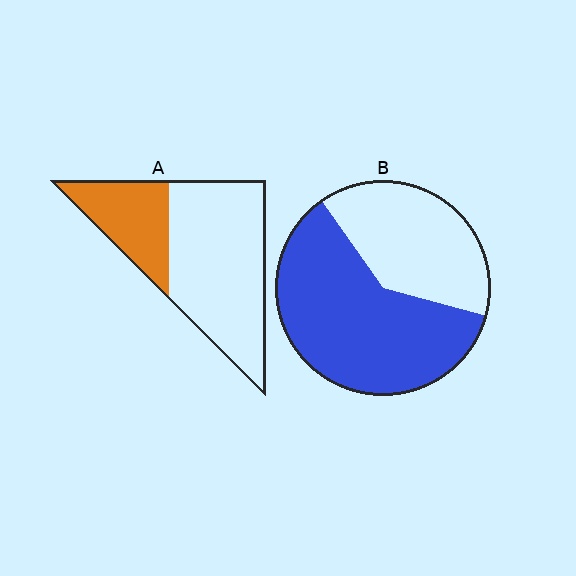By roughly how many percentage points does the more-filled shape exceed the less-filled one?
By roughly 30 percentage points (B over A).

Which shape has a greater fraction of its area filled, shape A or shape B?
Shape B.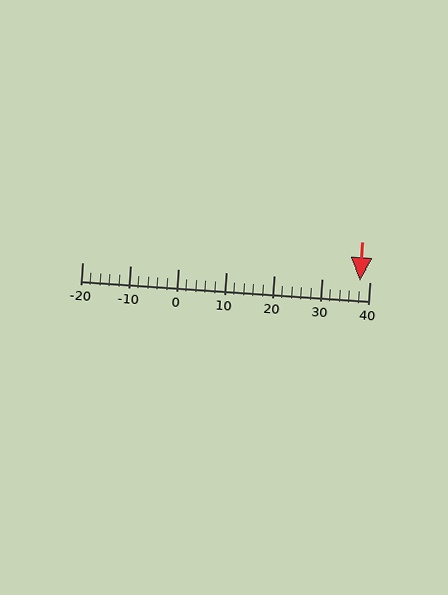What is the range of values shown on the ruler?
The ruler shows values from -20 to 40.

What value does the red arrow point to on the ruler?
The red arrow points to approximately 38.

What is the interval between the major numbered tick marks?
The major tick marks are spaced 10 units apart.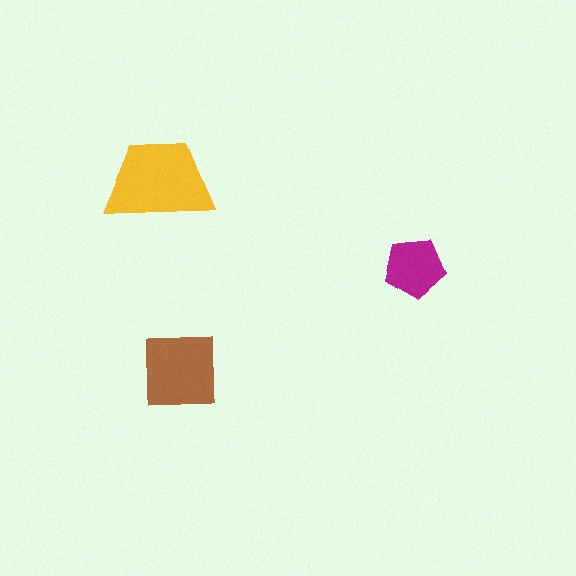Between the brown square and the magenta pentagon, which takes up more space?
The brown square.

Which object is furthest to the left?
The yellow trapezoid is leftmost.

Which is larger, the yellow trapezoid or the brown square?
The yellow trapezoid.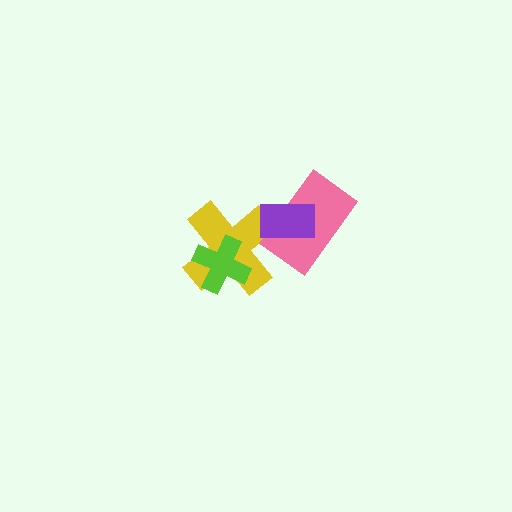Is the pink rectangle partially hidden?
Yes, it is partially covered by another shape.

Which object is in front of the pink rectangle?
The purple rectangle is in front of the pink rectangle.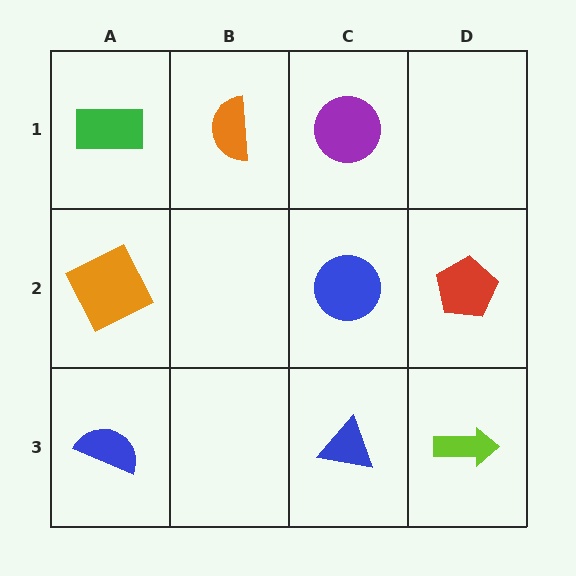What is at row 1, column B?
An orange semicircle.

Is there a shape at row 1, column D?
No, that cell is empty.